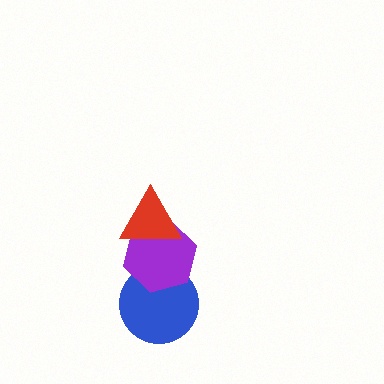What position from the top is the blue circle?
The blue circle is 3rd from the top.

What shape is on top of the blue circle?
The purple hexagon is on top of the blue circle.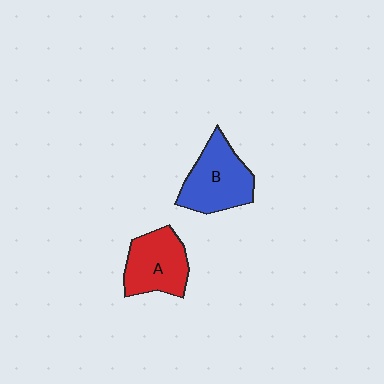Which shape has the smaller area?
Shape A (red).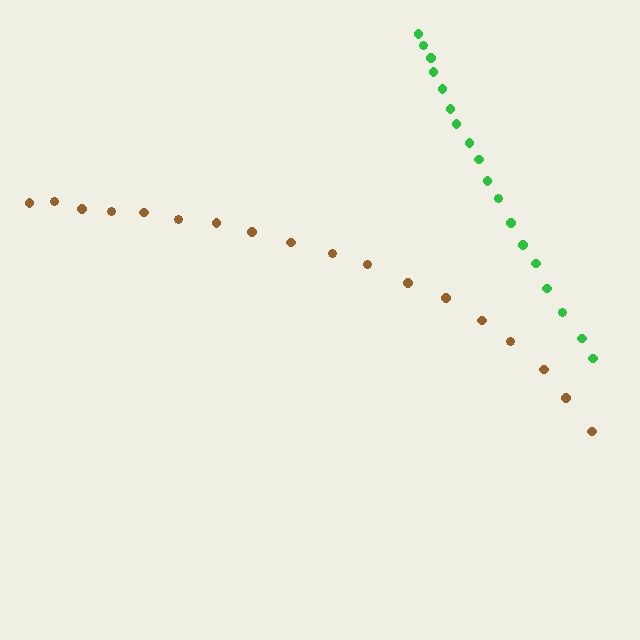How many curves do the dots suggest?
There are 2 distinct paths.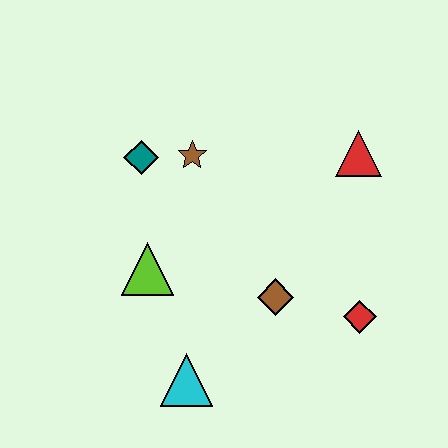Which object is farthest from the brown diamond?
The teal diamond is farthest from the brown diamond.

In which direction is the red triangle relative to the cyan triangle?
The red triangle is above the cyan triangle.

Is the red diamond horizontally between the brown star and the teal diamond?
No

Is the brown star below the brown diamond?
No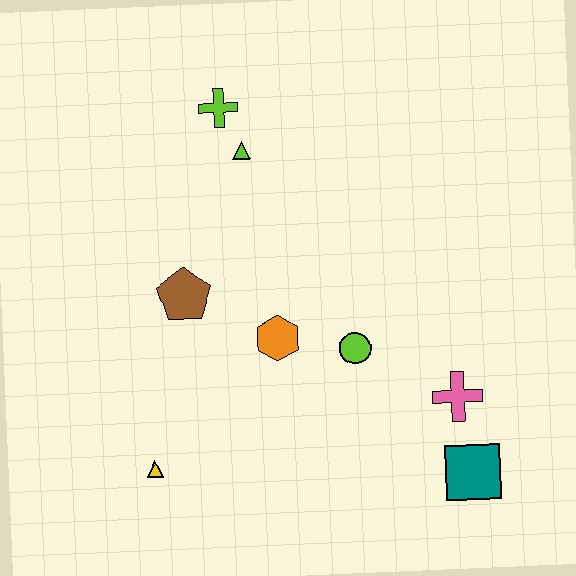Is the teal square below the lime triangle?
Yes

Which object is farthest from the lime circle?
The lime cross is farthest from the lime circle.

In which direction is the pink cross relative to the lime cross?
The pink cross is below the lime cross.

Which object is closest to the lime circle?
The orange hexagon is closest to the lime circle.